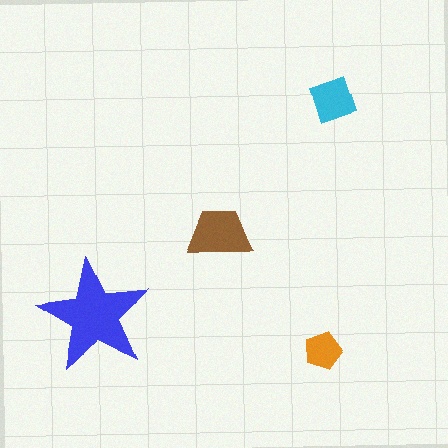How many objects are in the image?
There are 4 objects in the image.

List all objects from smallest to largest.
The orange pentagon, the cyan diamond, the brown trapezoid, the blue star.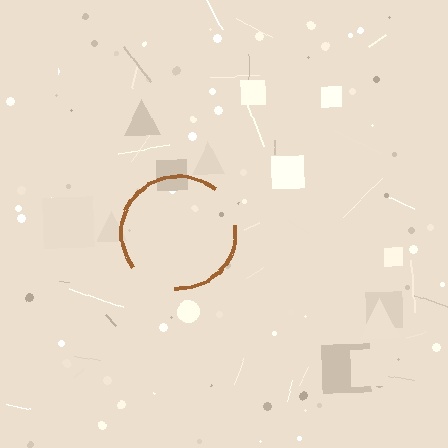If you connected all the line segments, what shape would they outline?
They would outline a circle.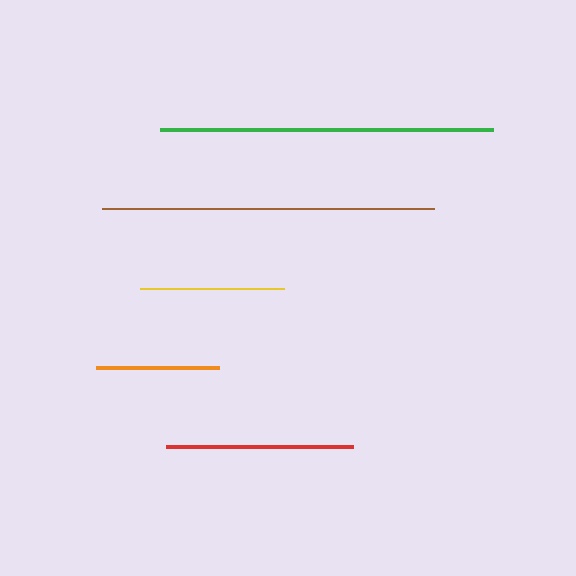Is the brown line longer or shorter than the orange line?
The brown line is longer than the orange line.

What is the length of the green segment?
The green segment is approximately 333 pixels long.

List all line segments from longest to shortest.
From longest to shortest: green, brown, red, yellow, orange.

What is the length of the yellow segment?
The yellow segment is approximately 144 pixels long.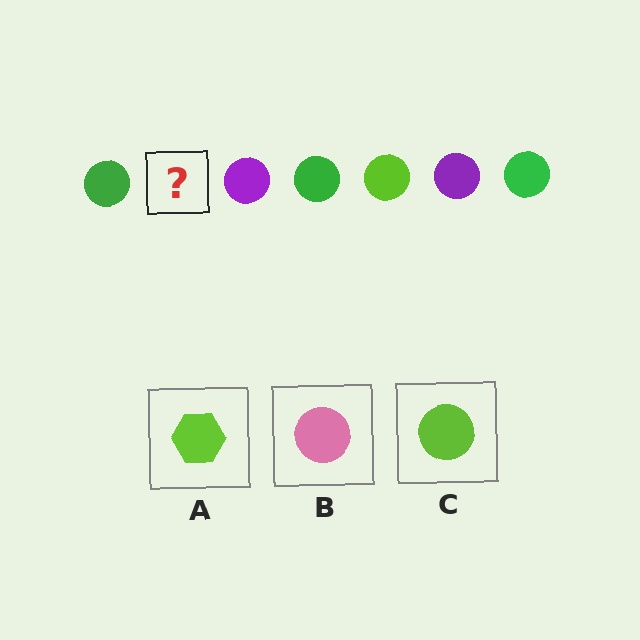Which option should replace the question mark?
Option C.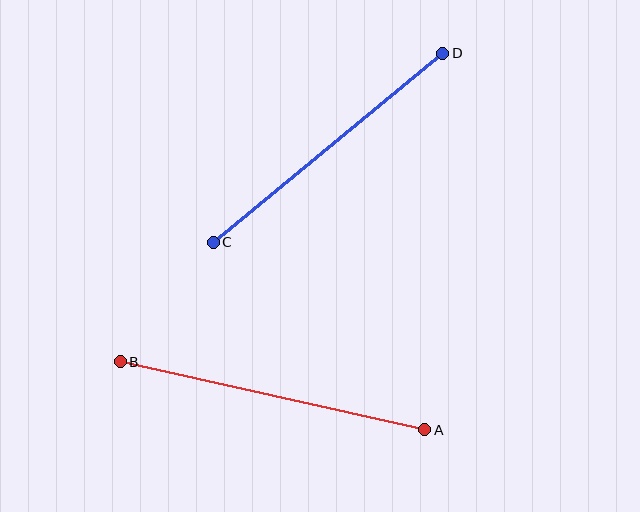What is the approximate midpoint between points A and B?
The midpoint is at approximately (273, 396) pixels.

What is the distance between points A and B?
The distance is approximately 312 pixels.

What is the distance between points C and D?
The distance is approximately 297 pixels.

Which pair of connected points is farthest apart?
Points A and B are farthest apart.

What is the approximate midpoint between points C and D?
The midpoint is at approximately (328, 148) pixels.